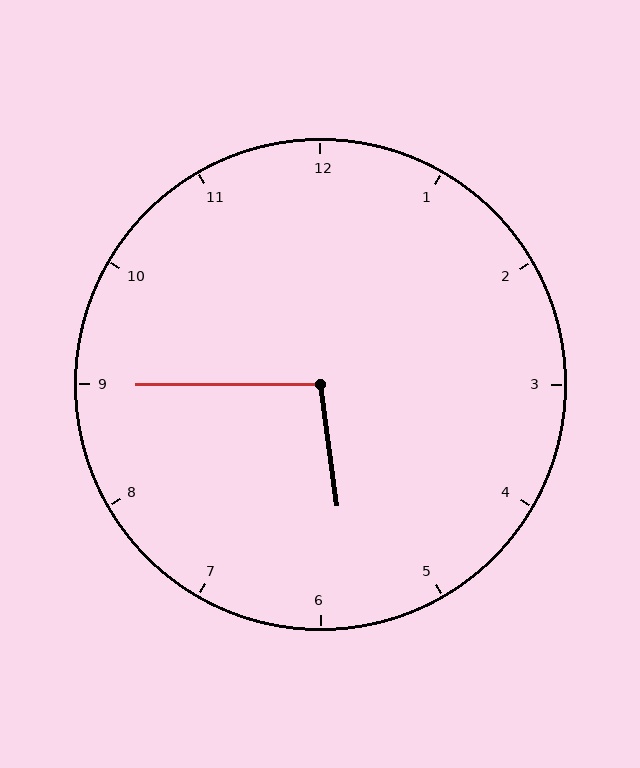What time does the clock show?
5:45.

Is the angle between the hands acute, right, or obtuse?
It is obtuse.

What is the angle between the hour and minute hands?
Approximately 98 degrees.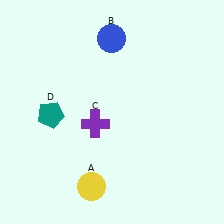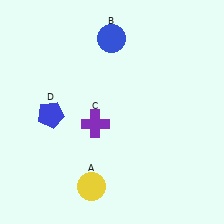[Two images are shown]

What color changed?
The pentagon (D) changed from teal in Image 1 to blue in Image 2.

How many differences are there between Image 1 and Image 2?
There is 1 difference between the two images.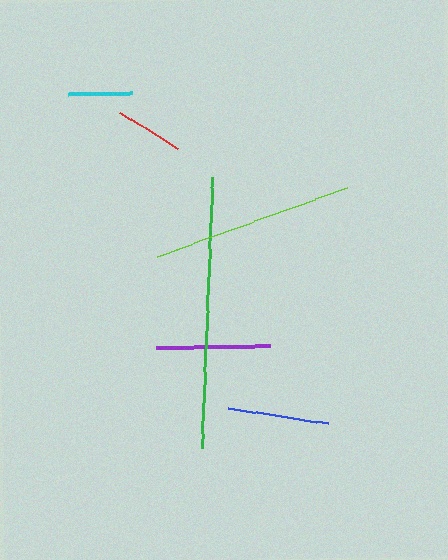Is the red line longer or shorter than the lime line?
The lime line is longer than the red line.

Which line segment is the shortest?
The cyan line is the shortest at approximately 64 pixels.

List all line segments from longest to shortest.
From longest to shortest: green, lime, purple, blue, red, cyan.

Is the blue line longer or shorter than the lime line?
The lime line is longer than the blue line.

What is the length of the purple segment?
The purple segment is approximately 113 pixels long.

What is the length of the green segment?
The green segment is approximately 272 pixels long.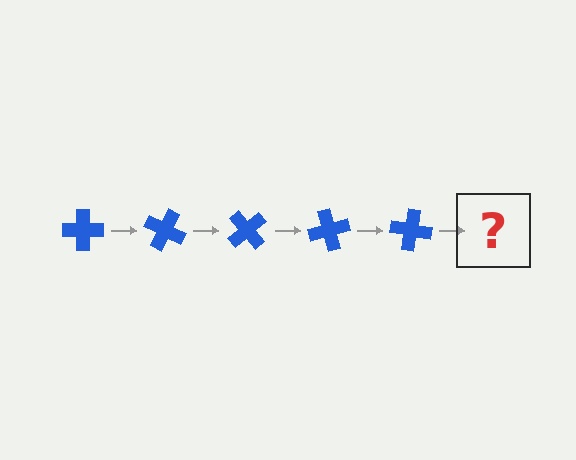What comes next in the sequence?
The next element should be a blue cross rotated 125 degrees.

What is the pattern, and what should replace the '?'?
The pattern is that the cross rotates 25 degrees each step. The '?' should be a blue cross rotated 125 degrees.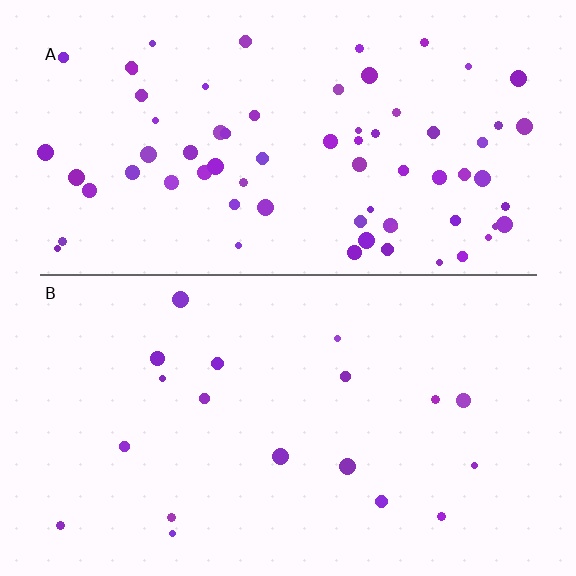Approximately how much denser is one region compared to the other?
Approximately 3.9× — region A over region B.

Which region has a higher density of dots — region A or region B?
A (the top).